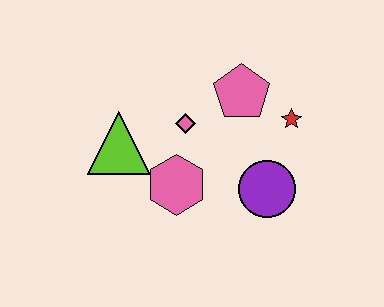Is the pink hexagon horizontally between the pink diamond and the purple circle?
No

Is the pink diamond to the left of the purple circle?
Yes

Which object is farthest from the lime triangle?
The red star is farthest from the lime triangle.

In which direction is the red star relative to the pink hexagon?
The red star is to the right of the pink hexagon.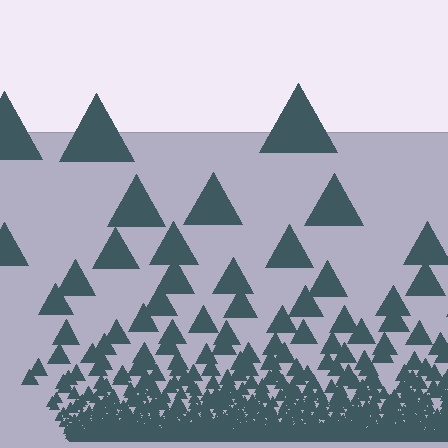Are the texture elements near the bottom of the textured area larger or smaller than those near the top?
Smaller. The gradient is inverted — elements near the bottom are smaller and denser.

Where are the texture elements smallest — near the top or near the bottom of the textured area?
Near the bottom.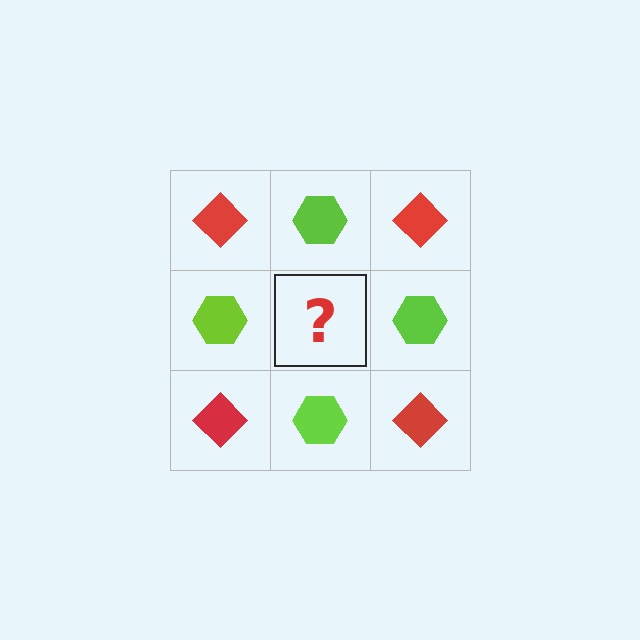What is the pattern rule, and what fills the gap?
The rule is that it alternates red diamond and lime hexagon in a checkerboard pattern. The gap should be filled with a red diamond.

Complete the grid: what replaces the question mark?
The question mark should be replaced with a red diamond.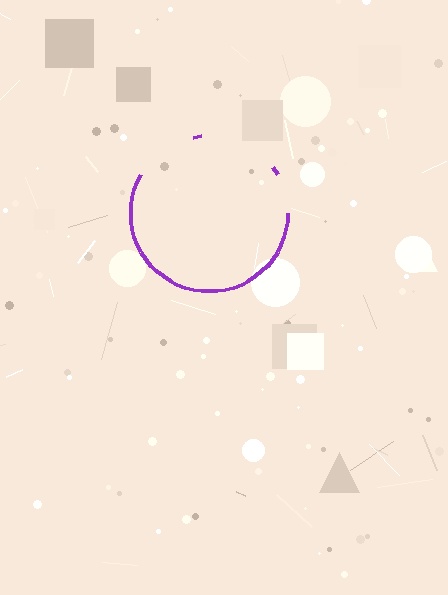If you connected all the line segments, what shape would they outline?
They would outline a circle.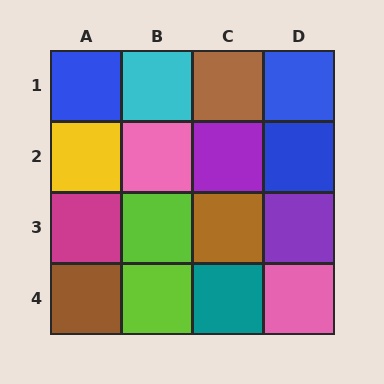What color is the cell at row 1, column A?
Blue.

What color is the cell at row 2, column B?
Pink.